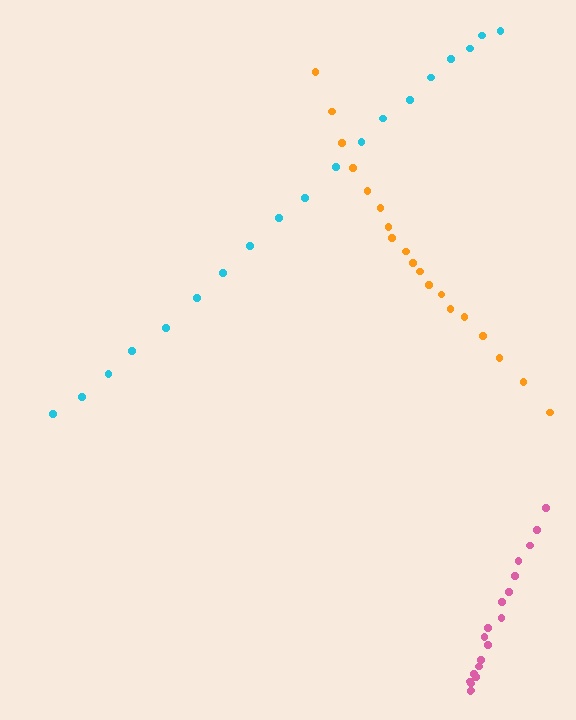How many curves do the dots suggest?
There are 3 distinct paths.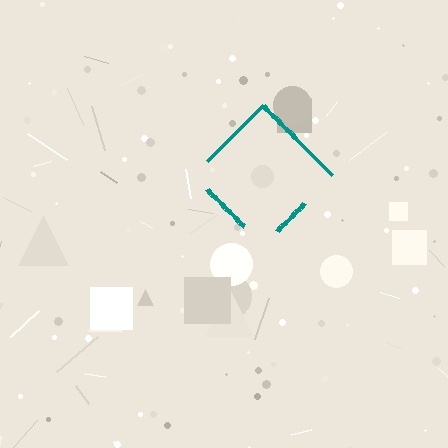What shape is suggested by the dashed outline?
The dashed outline suggests a diamond.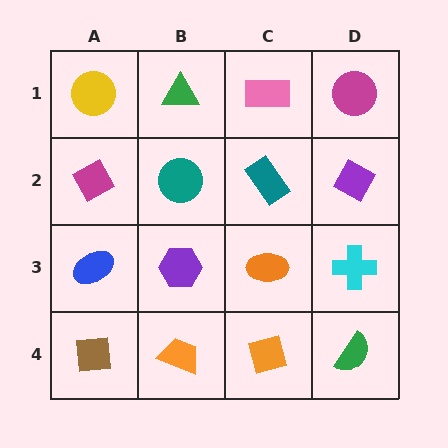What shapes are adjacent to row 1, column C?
A teal rectangle (row 2, column C), a green triangle (row 1, column B), a magenta circle (row 1, column D).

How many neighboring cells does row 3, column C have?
4.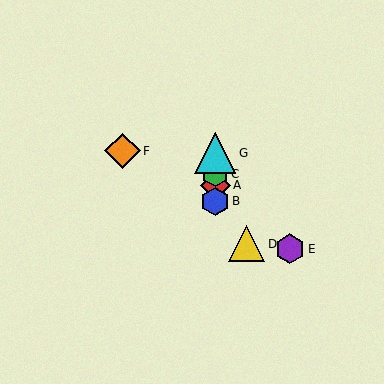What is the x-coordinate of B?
Object B is at x≈215.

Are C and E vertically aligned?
No, C is at x≈215 and E is at x≈290.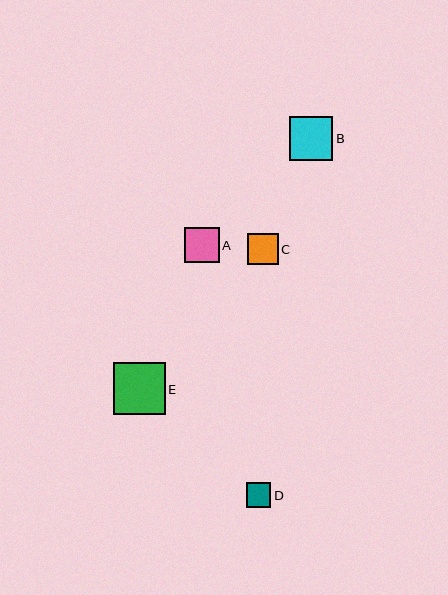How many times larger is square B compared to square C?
Square B is approximately 1.4 times the size of square C.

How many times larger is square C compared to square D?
Square C is approximately 1.3 times the size of square D.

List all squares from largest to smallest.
From largest to smallest: E, B, A, C, D.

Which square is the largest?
Square E is the largest with a size of approximately 51 pixels.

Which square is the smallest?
Square D is the smallest with a size of approximately 24 pixels.